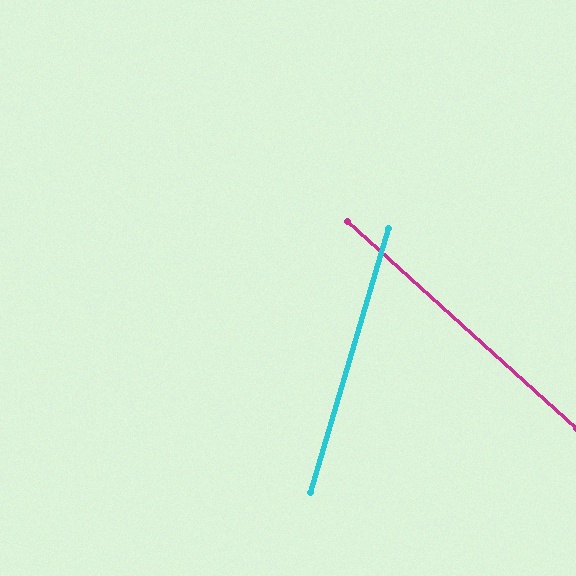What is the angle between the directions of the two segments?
Approximately 64 degrees.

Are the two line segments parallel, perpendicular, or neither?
Neither parallel nor perpendicular — they differ by about 64°.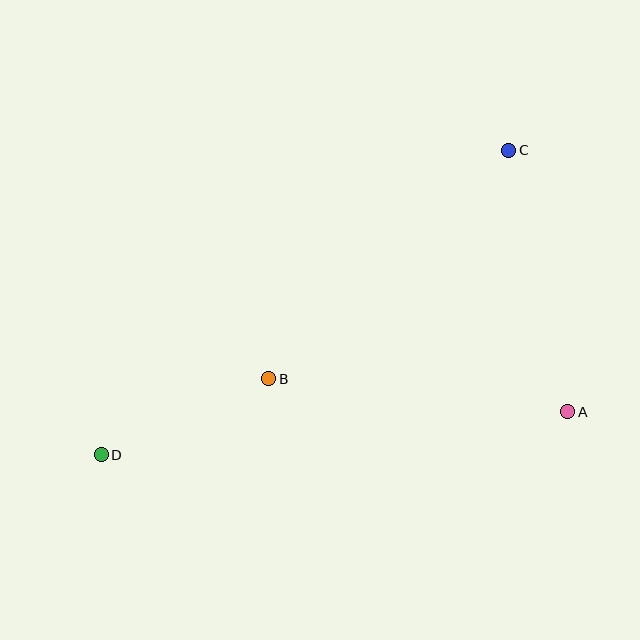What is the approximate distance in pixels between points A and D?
The distance between A and D is approximately 469 pixels.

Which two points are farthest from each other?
Points C and D are farthest from each other.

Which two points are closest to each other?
Points B and D are closest to each other.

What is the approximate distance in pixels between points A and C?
The distance between A and C is approximately 268 pixels.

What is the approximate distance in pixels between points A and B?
The distance between A and B is approximately 301 pixels.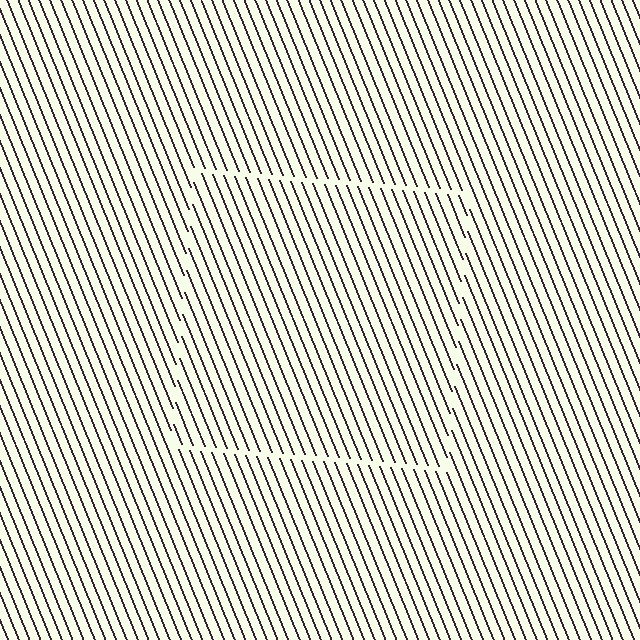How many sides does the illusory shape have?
4 sides — the line-ends trace a square.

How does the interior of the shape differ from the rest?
The interior of the shape contains the same grating, shifted by half a period — the contour is defined by the phase discontinuity where line-ends from the inner and outer gratings abut.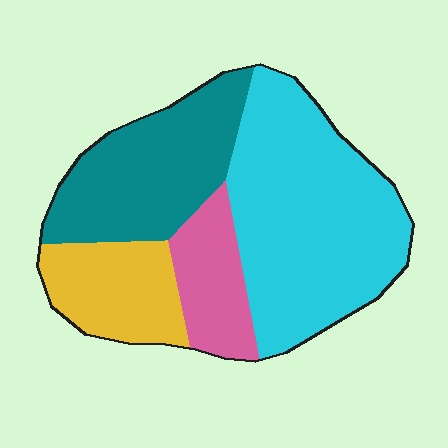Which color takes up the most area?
Cyan, at roughly 45%.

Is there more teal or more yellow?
Teal.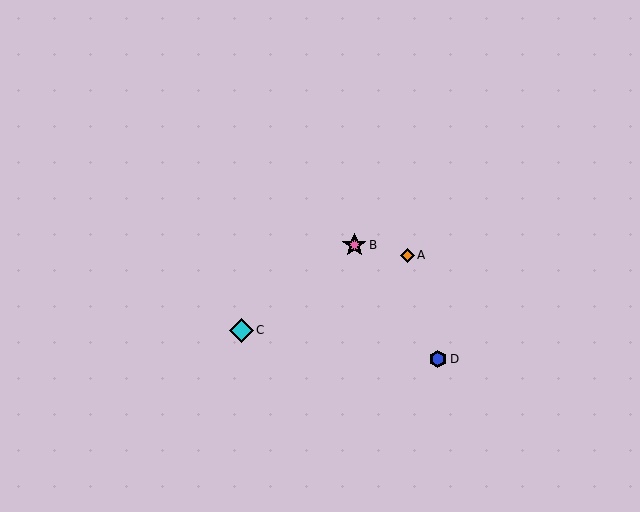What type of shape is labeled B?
Shape B is a pink star.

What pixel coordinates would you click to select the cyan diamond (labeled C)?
Click at (241, 330) to select the cyan diamond C.